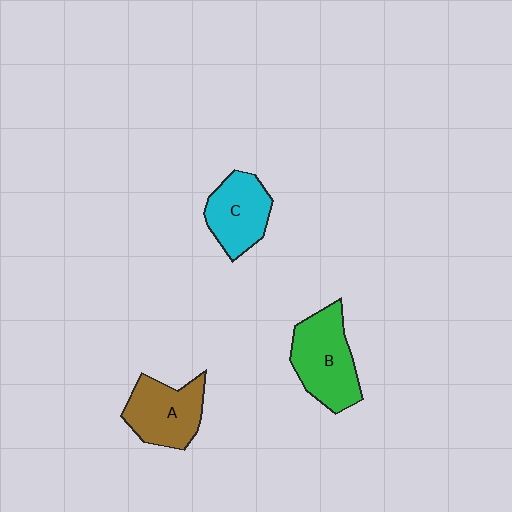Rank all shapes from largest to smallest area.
From largest to smallest: B (green), A (brown), C (cyan).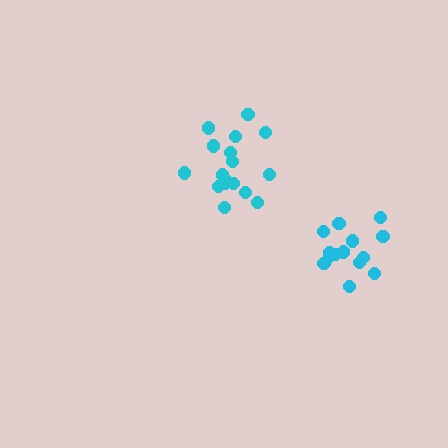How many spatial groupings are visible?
There are 2 spatial groupings.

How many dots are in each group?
Group 1: 14 dots, Group 2: 17 dots (31 total).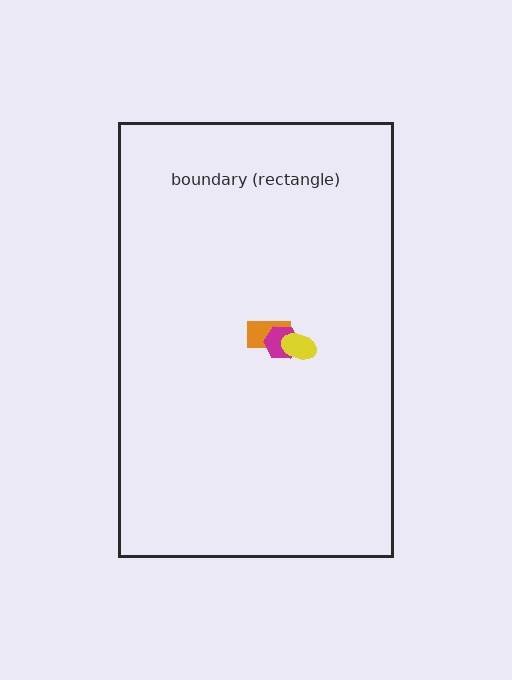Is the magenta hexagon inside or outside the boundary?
Inside.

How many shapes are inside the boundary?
3 inside, 0 outside.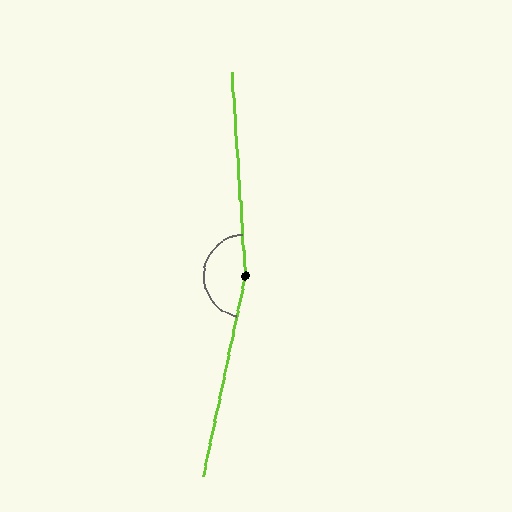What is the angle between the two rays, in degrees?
Approximately 164 degrees.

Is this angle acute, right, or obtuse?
It is obtuse.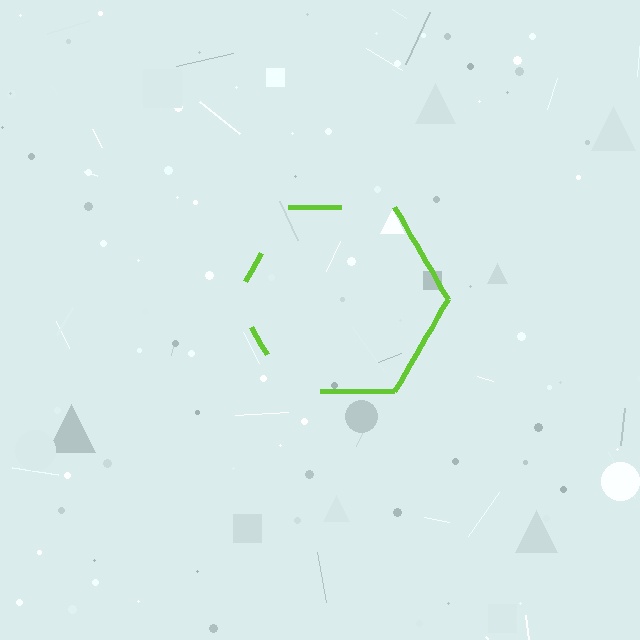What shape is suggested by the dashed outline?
The dashed outline suggests a hexagon.